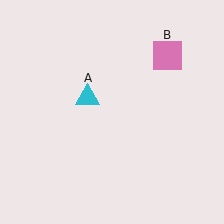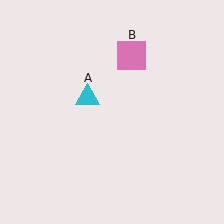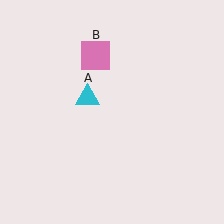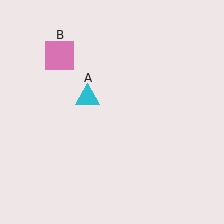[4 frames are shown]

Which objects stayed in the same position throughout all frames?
Cyan triangle (object A) remained stationary.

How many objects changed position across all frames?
1 object changed position: pink square (object B).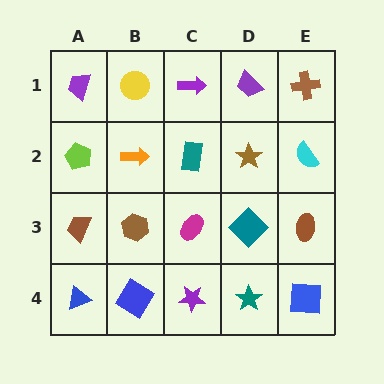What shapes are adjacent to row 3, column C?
A teal rectangle (row 2, column C), a purple star (row 4, column C), a brown hexagon (row 3, column B), a teal diamond (row 3, column D).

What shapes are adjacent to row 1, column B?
An orange arrow (row 2, column B), a purple trapezoid (row 1, column A), a purple arrow (row 1, column C).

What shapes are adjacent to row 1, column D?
A brown star (row 2, column D), a purple arrow (row 1, column C), a brown cross (row 1, column E).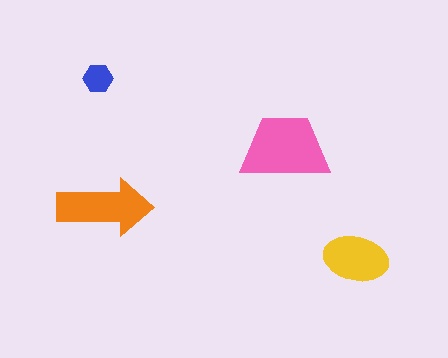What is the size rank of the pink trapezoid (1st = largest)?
1st.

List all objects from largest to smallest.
The pink trapezoid, the orange arrow, the yellow ellipse, the blue hexagon.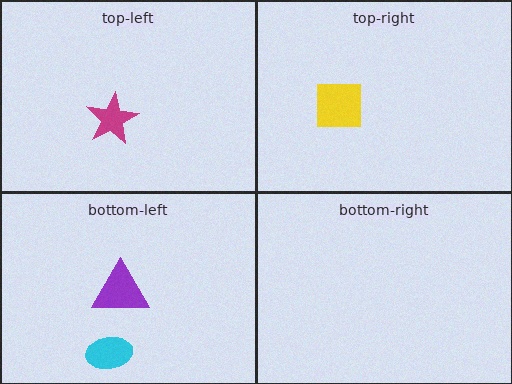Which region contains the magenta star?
The top-left region.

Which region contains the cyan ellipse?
The bottom-left region.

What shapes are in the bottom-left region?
The purple triangle, the cyan ellipse.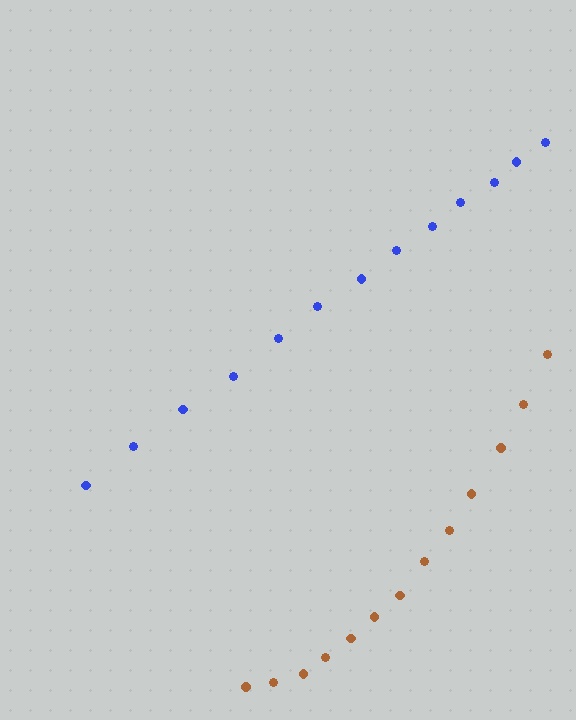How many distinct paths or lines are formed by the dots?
There are 2 distinct paths.